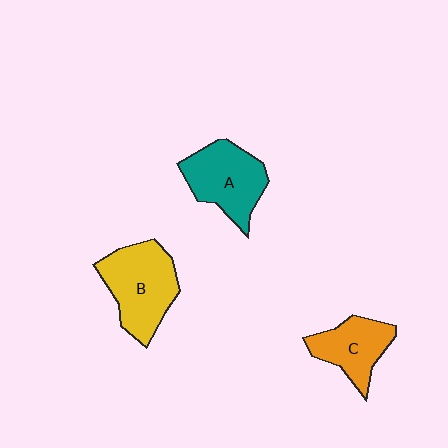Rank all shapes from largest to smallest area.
From largest to smallest: B (yellow), A (teal), C (orange).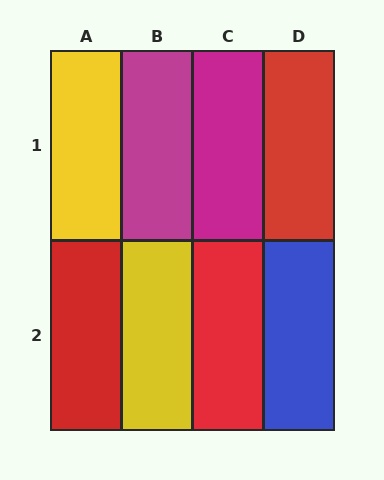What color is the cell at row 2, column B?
Yellow.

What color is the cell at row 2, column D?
Blue.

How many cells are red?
3 cells are red.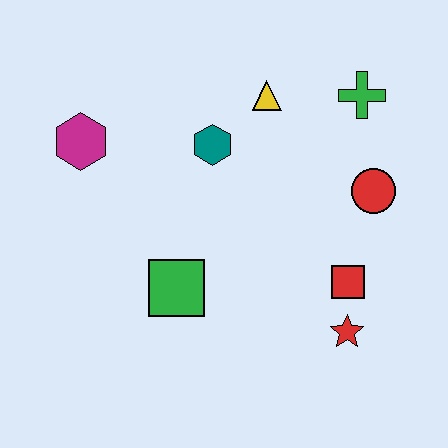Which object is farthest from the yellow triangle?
The red star is farthest from the yellow triangle.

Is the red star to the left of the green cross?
Yes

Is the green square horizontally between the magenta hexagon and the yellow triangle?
Yes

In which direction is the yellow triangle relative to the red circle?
The yellow triangle is to the left of the red circle.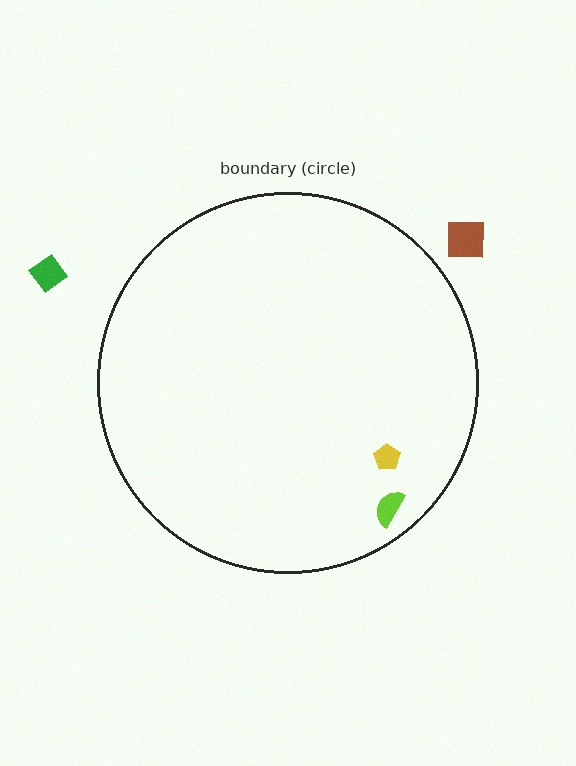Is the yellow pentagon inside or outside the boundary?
Inside.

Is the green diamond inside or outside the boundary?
Outside.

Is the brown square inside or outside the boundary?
Outside.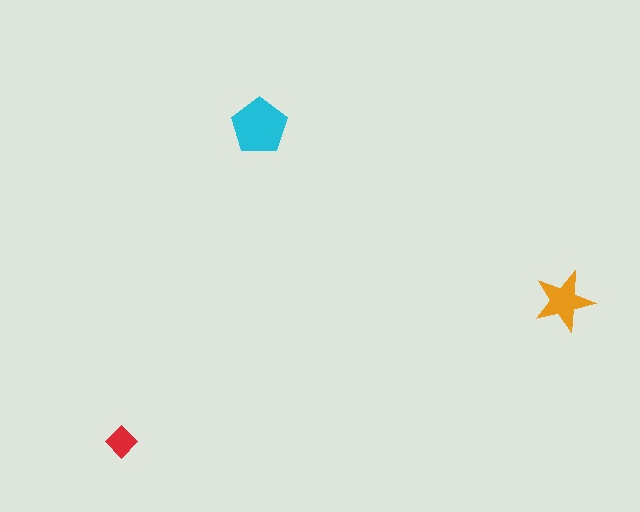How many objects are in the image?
There are 3 objects in the image.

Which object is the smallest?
The red diamond.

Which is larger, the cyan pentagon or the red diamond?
The cyan pentagon.